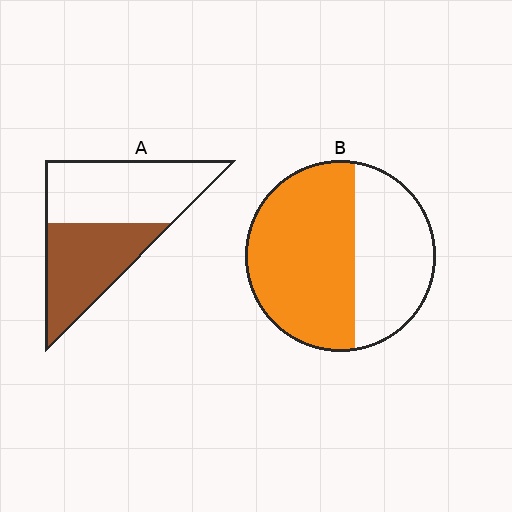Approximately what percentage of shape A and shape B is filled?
A is approximately 45% and B is approximately 60%.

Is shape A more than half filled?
No.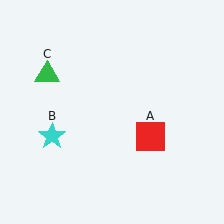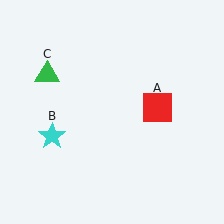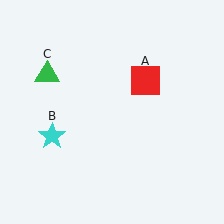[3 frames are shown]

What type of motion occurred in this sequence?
The red square (object A) rotated counterclockwise around the center of the scene.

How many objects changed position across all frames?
1 object changed position: red square (object A).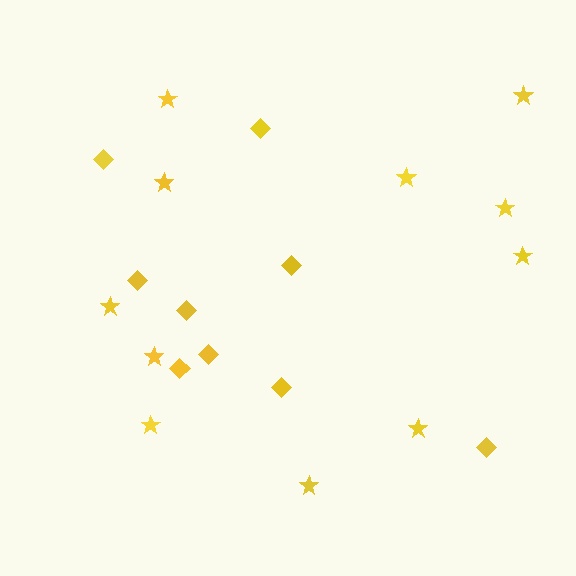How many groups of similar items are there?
There are 2 groups: one group of stars (11) and one group of diamonds (9).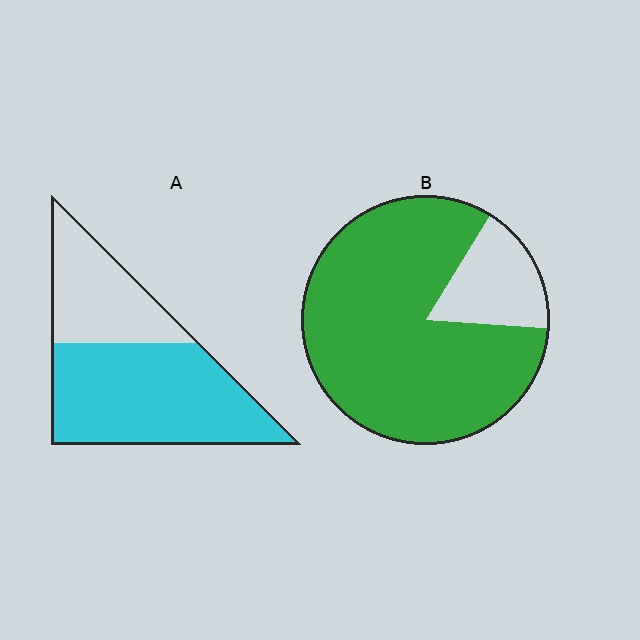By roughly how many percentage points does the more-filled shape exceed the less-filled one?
By roughly 20 percentage points (B over A).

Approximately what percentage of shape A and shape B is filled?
A is approximately 65% and B is approximately 85%.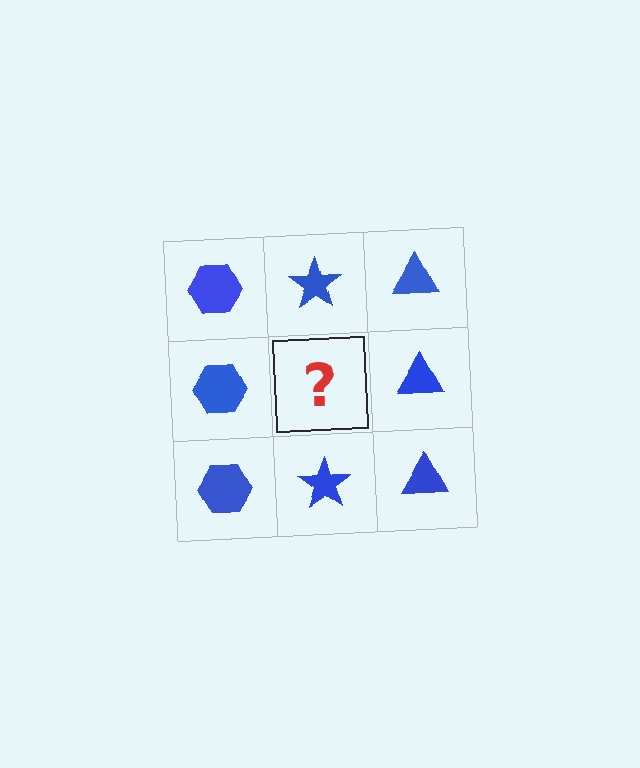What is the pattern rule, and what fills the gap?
The rule is that each column has a consistent shape. The gap should be filled with a blue star.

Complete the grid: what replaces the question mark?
The question mark should be replaced with a blue star.